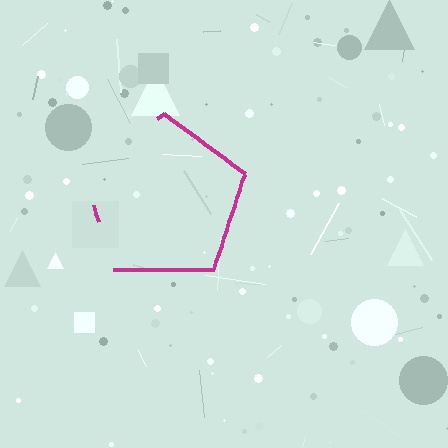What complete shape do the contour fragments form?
The contour fragments form a pentagon.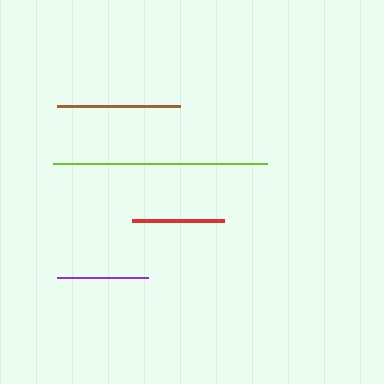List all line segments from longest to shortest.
From longest to shortest: lime, brown, red, purple.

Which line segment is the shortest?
The purple line is the shortest at approximately 91 pixels.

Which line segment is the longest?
The lime line is the longest at approximately 215 pixels.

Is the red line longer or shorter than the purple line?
The red line is longer than the purple line.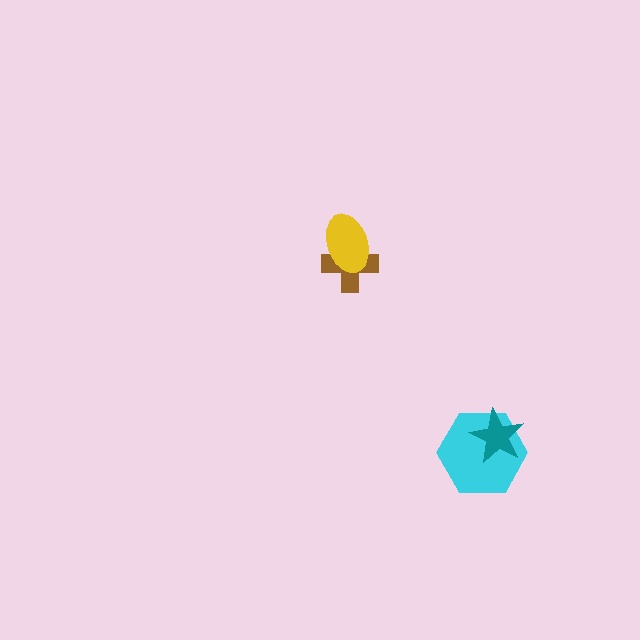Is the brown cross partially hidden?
Yes, it is partially covered by another shape.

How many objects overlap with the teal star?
1 object overlaps with the teal star.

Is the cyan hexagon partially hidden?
Yes, it is partially covered by another shape.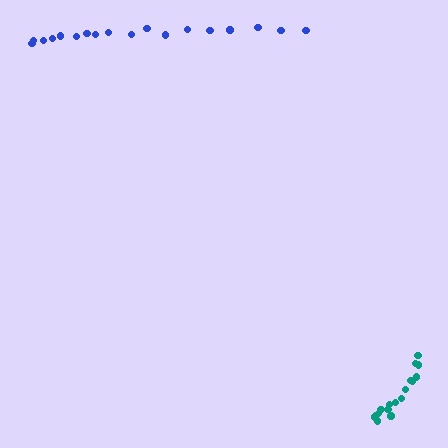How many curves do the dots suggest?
There are 2 distinct paths.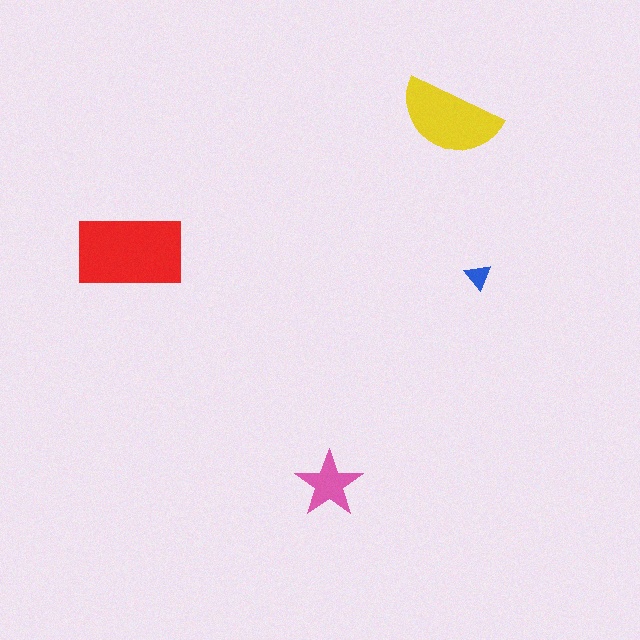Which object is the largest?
The red rectangle.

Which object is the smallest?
The blue triangle.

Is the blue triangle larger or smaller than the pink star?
Smaller.